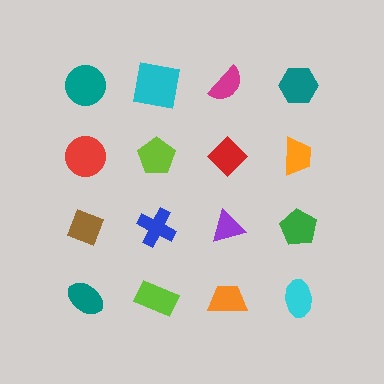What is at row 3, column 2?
A blue cross.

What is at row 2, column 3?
A red diamond.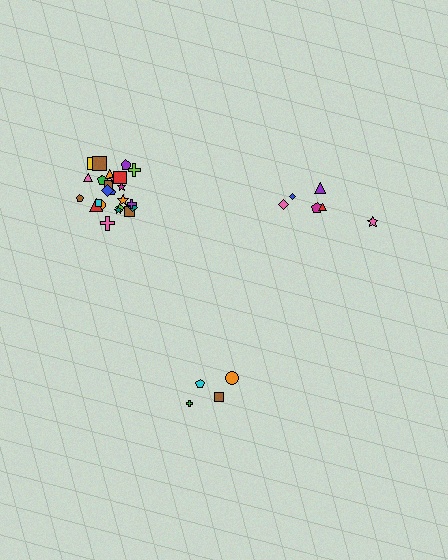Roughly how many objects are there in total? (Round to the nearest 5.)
Roughly 35 objects in total.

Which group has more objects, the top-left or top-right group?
The top-left group.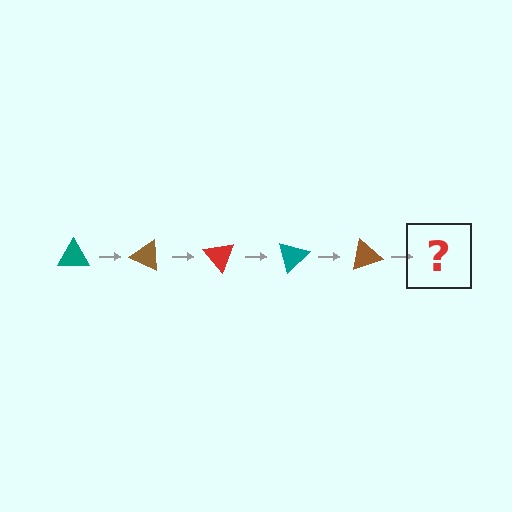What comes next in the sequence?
The next element should be a red triangle, rotated 125 degrees from the start.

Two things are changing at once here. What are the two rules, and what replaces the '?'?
The two rules are that it rotates 25 degrees each step and the color cycles through teal, brown, and red. The '?' should be a red triangle, rotated 125 degrees from the start.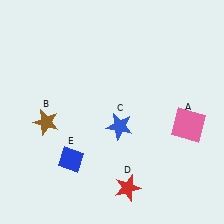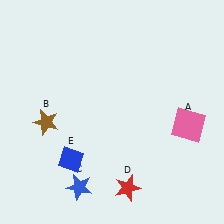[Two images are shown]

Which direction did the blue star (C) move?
The blue star (C) moved down.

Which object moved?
The blue star (C) moved down.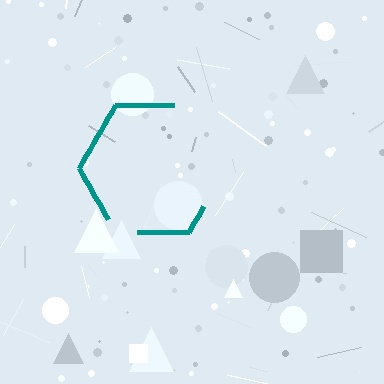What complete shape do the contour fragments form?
The contour fragments form a hexagon.